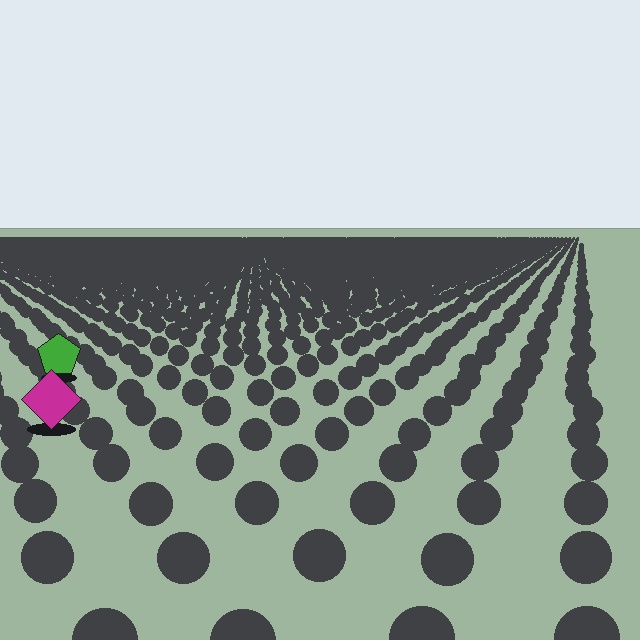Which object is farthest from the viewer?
The green pentagon is farthest from the viewer. It appears smaller and the ground texture around it is denser.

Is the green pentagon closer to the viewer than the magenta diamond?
No. The magenta diamond is closer — you can tell from the texture gradient: the ground texture is coarser near it.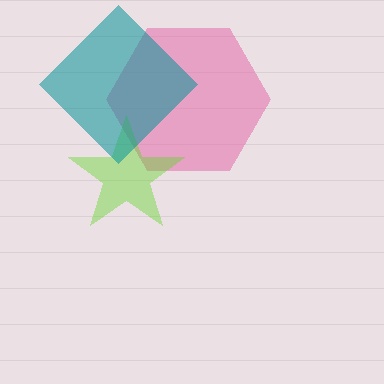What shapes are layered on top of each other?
The layered shapes are: a pink hexagon, a lime star, a teal diamond.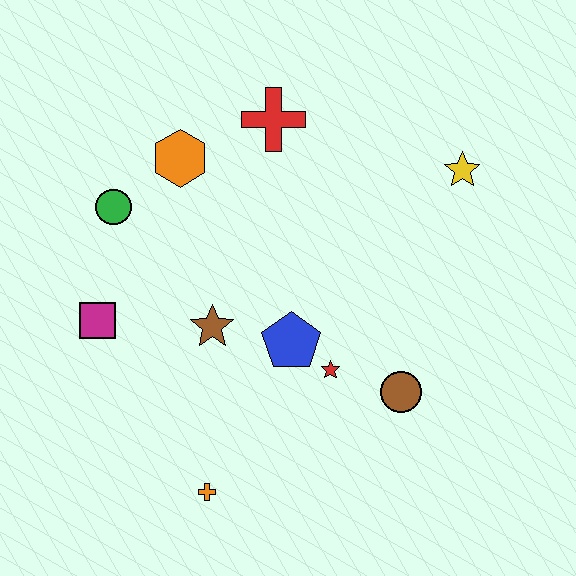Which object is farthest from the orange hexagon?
The orange cross is farthest from the orange hexagon.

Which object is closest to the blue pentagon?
The red star is closest to the blue pentagon.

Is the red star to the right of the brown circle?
No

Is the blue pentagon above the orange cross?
Yes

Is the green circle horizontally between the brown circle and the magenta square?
Yes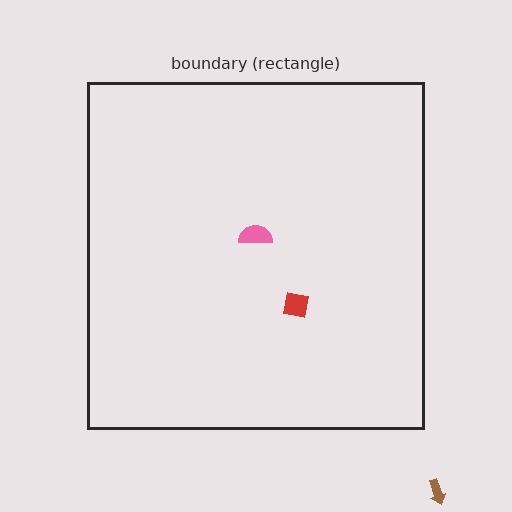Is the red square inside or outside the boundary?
Inside.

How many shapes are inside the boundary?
2 inside, 1 outside.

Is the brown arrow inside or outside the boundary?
Outside.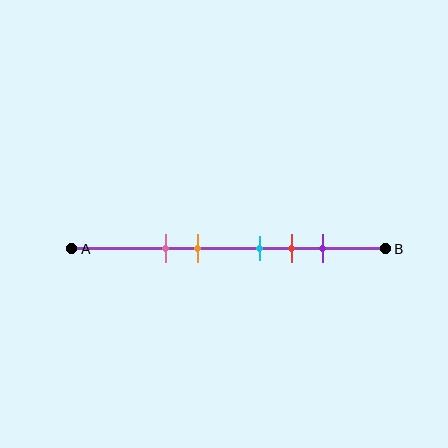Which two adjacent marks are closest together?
The cyan and red marks are the closest adjacent pair.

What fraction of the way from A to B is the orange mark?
The orange mark is approximately 40% (0.4) of the way from A to B.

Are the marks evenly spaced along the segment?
No, the marks are not evenly spaced.